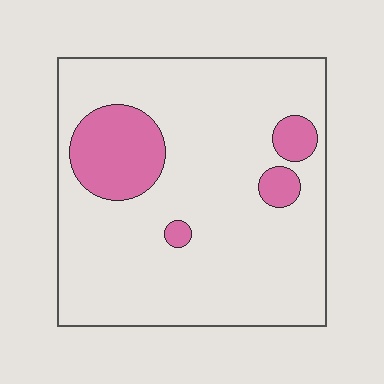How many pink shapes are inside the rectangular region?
4.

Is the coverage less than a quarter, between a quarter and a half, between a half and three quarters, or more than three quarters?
Less than a quarter.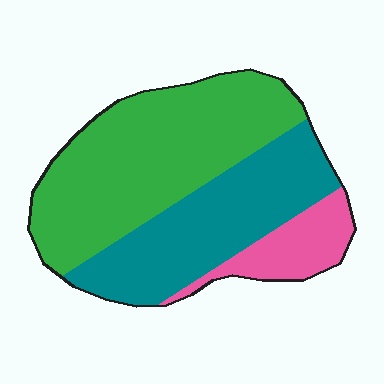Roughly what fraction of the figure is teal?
Teal covers roughly 35% of the figure.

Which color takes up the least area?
Pink, at roughly 15%.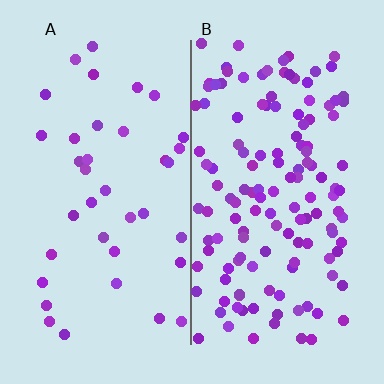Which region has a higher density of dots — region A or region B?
B (the right).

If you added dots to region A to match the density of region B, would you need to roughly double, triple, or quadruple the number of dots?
Approximately quadruple.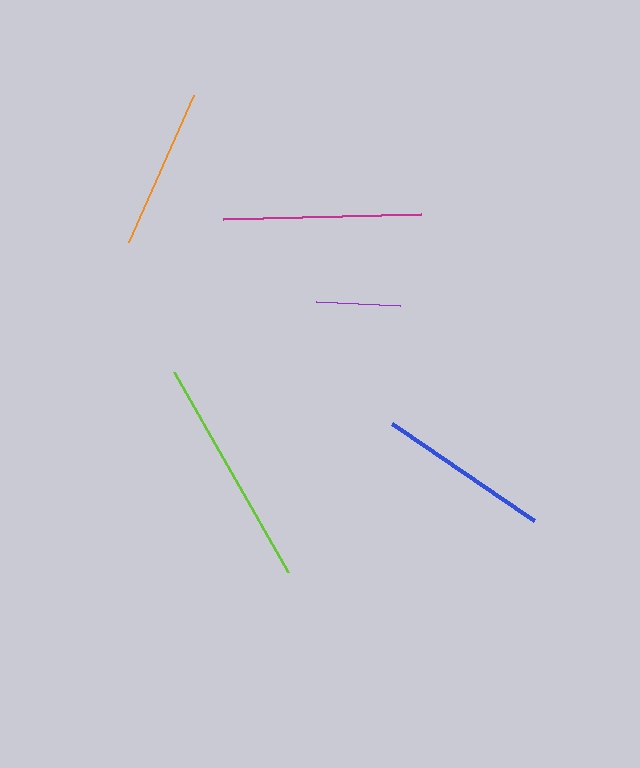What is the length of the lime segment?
The lime segment is approximately 230 pixels long.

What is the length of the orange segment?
The orange segment is approximately 160 pixels long.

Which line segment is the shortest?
The purple line is the shortest at approximately 85 pixels.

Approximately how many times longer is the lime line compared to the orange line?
The lime line is approximately 1.4 times the length of the orange line.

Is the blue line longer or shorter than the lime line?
The lime line is longer than the blue line.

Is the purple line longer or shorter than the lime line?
The lime line is longer than the purple line.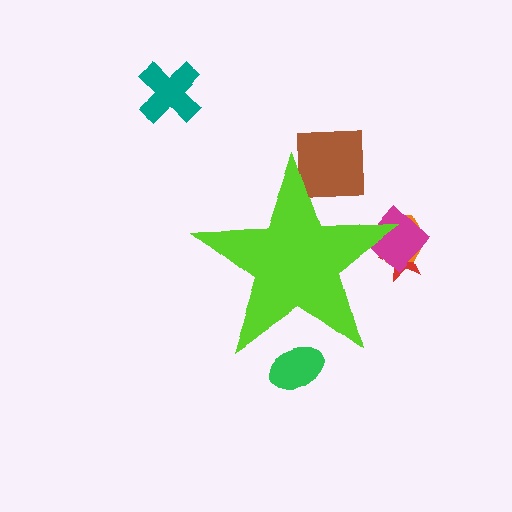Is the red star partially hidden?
Yes, the red star is partially hidden behind the lime star.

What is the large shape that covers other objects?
A lime star.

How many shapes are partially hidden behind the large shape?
5 shapes are partially hidden.